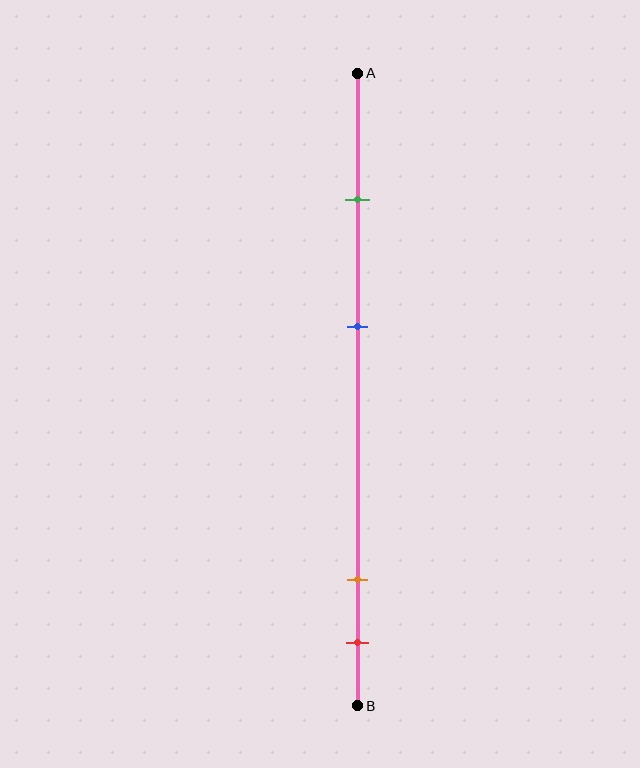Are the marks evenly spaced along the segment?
No, the marks are not evenly spaced.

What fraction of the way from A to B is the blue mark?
The blue mark is approximately 40% (0.4) of the way from A to B.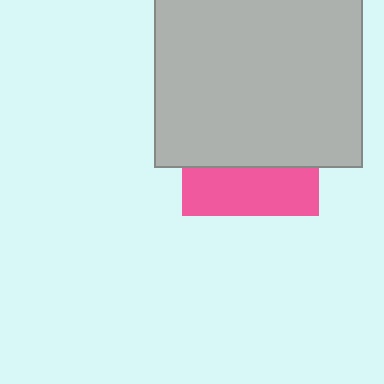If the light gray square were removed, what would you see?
You would see the complete pink square.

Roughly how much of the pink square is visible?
A small part of it is visible (roughly 35%).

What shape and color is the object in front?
The object in front is a light gray square.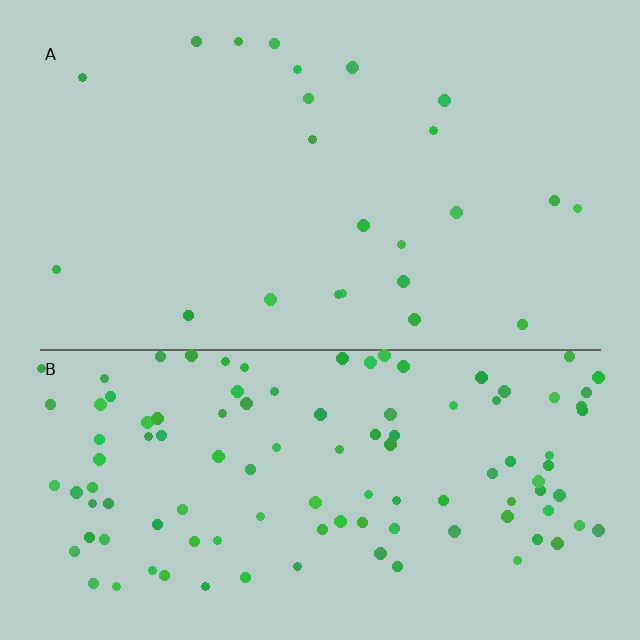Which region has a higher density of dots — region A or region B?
B (the bottom).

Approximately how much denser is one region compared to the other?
Approximately 4.7× — region B over region A.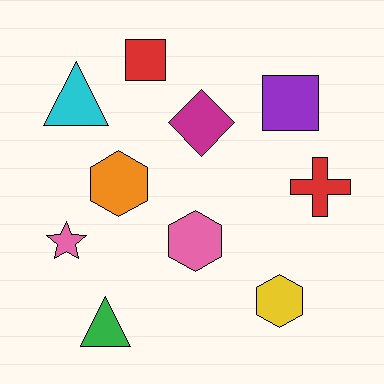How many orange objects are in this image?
There is 1 orange object.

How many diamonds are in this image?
There is 1 diamond.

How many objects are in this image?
There are 10 objects.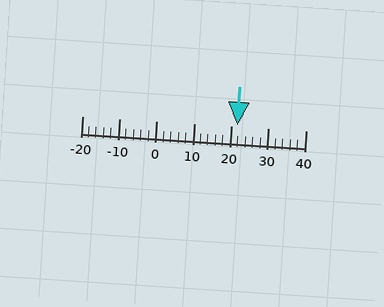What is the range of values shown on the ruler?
The ruler shows values from -20 to 40.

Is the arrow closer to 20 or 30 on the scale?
The arrow is closer to 20.